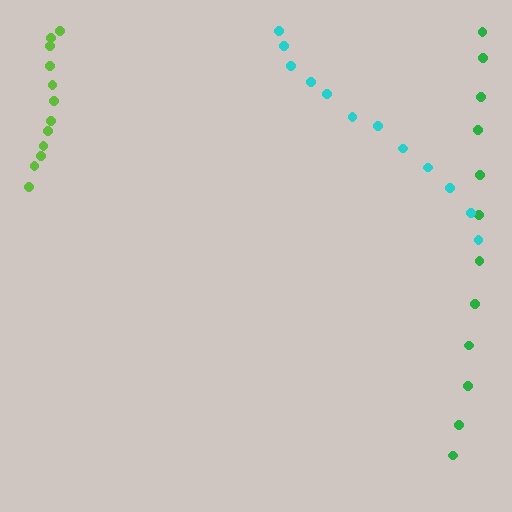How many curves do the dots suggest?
There are 3 distinct paths.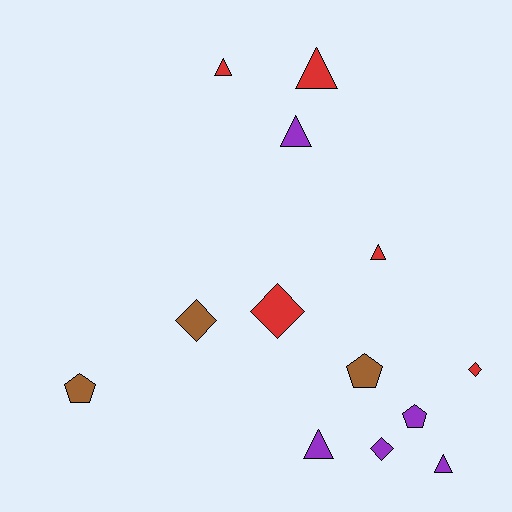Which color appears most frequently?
Purple, with 5 objects.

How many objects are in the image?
There are 13 objects.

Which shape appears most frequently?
Triangle, with 6 objects.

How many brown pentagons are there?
There are 2 brown pentagons.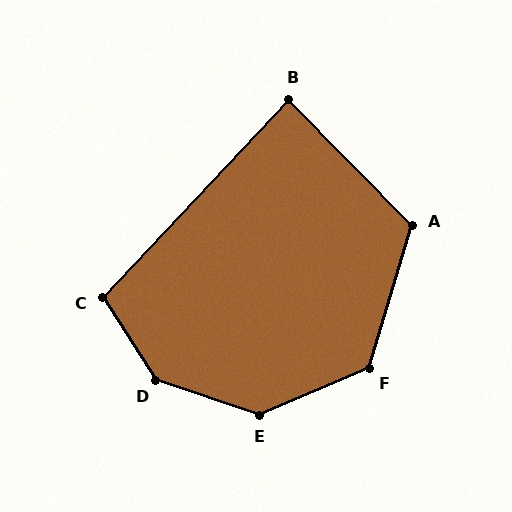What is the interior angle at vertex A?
Approximately 118 degrees (obtuse).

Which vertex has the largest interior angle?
D, at approximately 142 degrees.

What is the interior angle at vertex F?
Approximately 130 degrees (obtuse).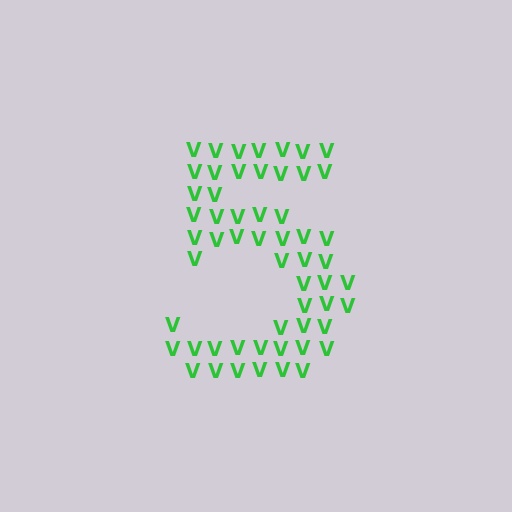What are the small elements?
The small elements are letter V's.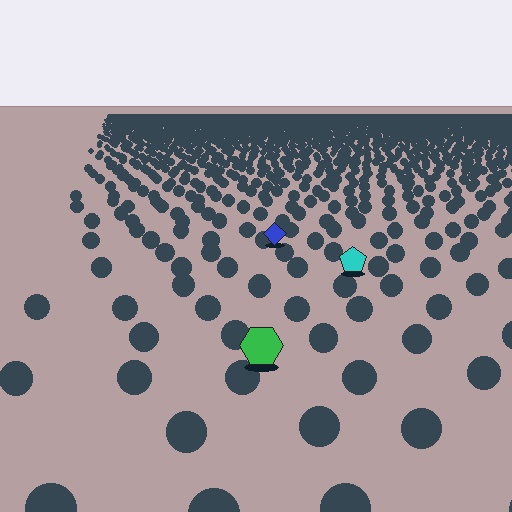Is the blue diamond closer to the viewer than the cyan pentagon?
No. The cyan pentagon is closer — you can tell from the texture gradient: the ground texture is coarser near it.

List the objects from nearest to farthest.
From nearest to farthest: the green hexagon, the cyan pentagon, the blue diamond.